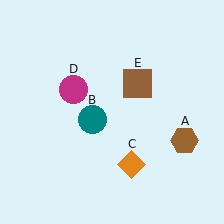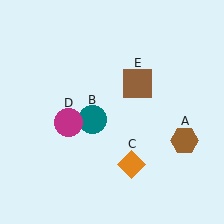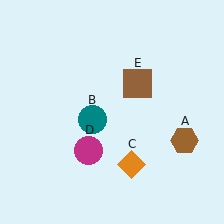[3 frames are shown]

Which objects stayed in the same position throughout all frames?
Brown hexagon (object A) and teal circle (object B) and orange diamond (object C) and brown square (object E) remained stationary.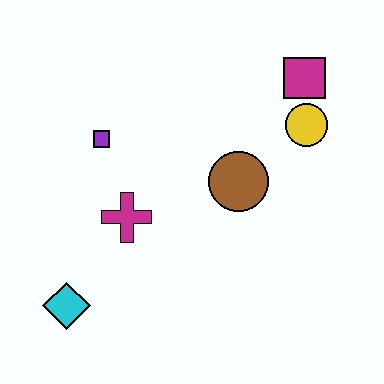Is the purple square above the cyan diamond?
Yes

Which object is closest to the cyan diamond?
The magenta cross is closest to the cyan diamond.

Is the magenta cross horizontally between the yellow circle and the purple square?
Yes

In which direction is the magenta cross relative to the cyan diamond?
The magenta cross is above the cyan diamond.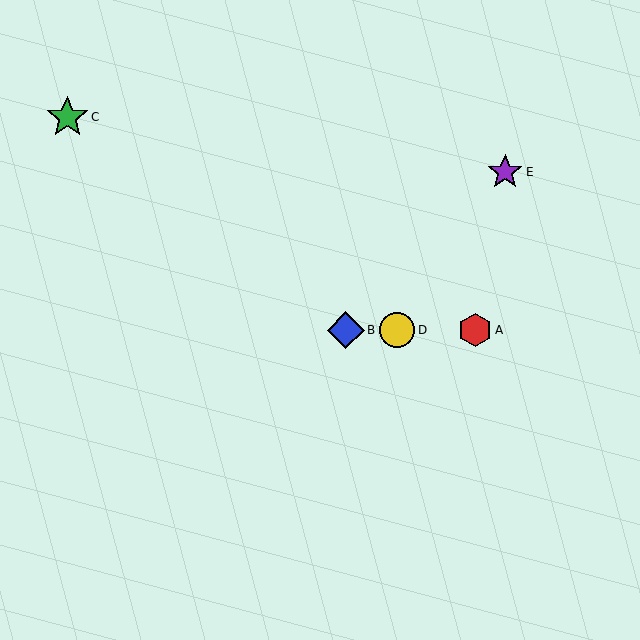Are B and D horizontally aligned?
Yes, both are at y≈330.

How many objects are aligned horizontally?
3 objects (A, B, D) are aligned horizontally.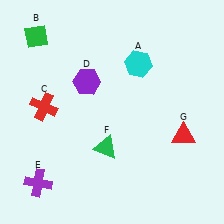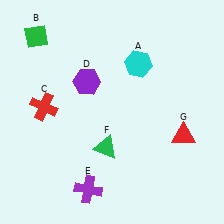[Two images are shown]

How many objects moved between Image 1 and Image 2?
1 object moved between the two images.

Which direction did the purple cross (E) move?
The purple cross (E) moved right.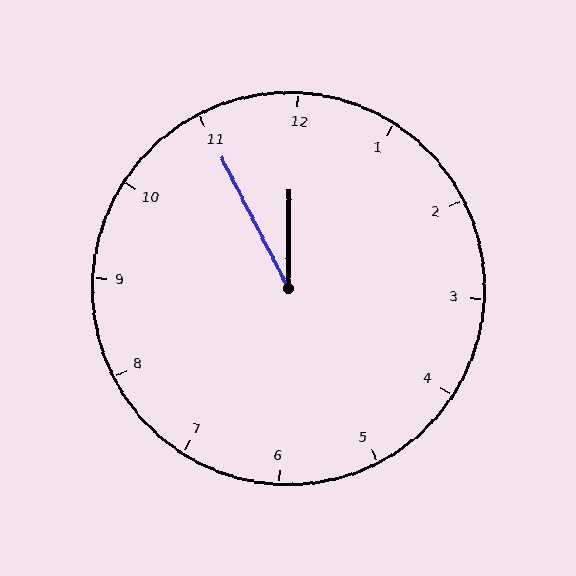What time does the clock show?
11:55.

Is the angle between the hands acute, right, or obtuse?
It is acute.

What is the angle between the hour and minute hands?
Approximately 28 degrees.